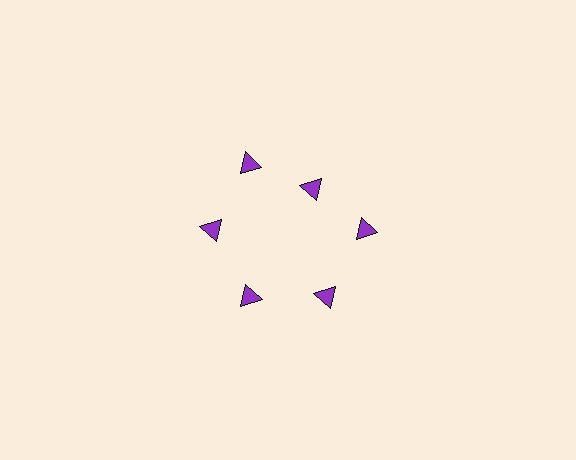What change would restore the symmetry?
The symmetry would be restored by moving it outward, back onto the ring so that all 6 triangles sit at equal angles and equal distance from the center.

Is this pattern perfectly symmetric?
No. The 6 purple triangles are arranged in a ring, but one element near the 1 o'clock position is pulled inward toward the center, breaking the 6-fold rotational symmetry.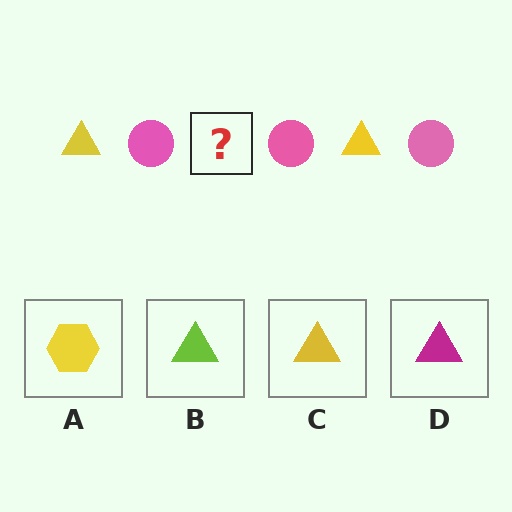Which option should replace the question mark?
Option C.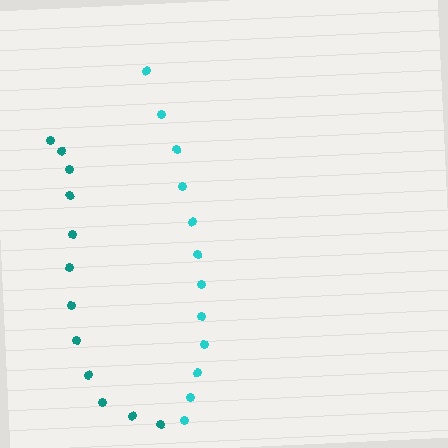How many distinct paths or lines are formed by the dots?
There are 2 distinct paths.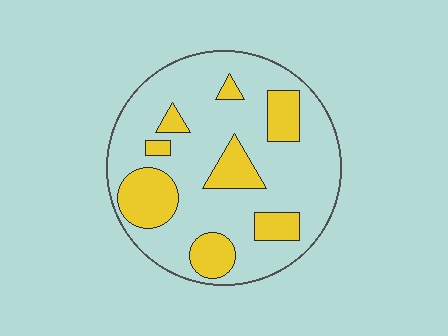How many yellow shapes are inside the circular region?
8.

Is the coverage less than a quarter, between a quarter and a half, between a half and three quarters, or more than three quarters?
Between a quarter and a half.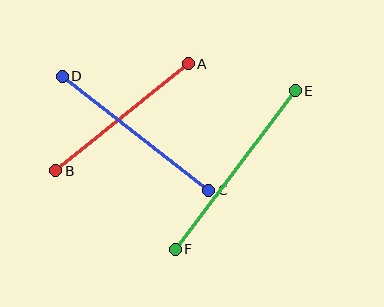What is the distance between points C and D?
The distance is approximately 186 pixels.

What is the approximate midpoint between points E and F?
The midpoint is at approximately (235, 170) pixels.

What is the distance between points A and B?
The distance is approximately 170 pixels.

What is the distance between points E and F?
The distance is approximately 199 pixels.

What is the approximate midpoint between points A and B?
The midpoint is at approximately (122, 117) pixels.